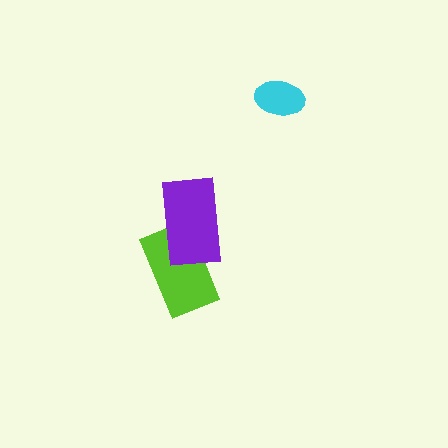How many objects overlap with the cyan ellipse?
0 objects overlap with the cyan ellipse.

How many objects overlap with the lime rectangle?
1 object overlaps with the lime rectangle.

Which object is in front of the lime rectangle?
The purple rectangle is in front of the lime rectangle.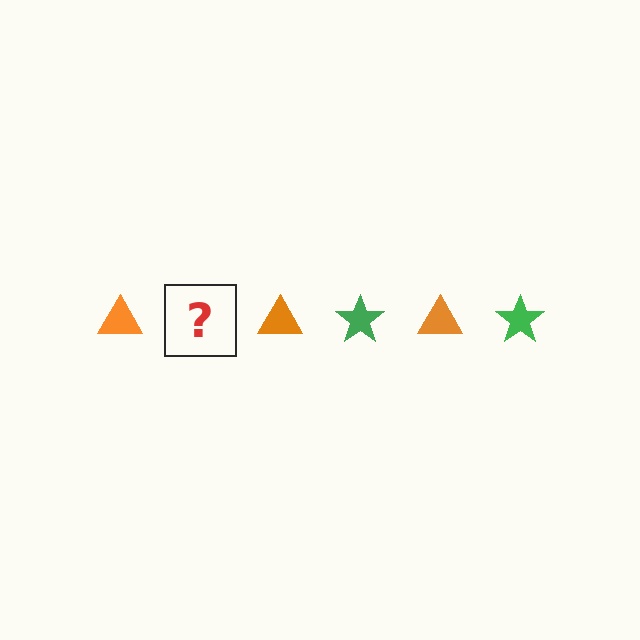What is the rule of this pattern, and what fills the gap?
The rule is that the pattern alternates between orange triangle and green star. The gap should be filled with a green star.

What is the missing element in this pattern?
The missing element is a green star.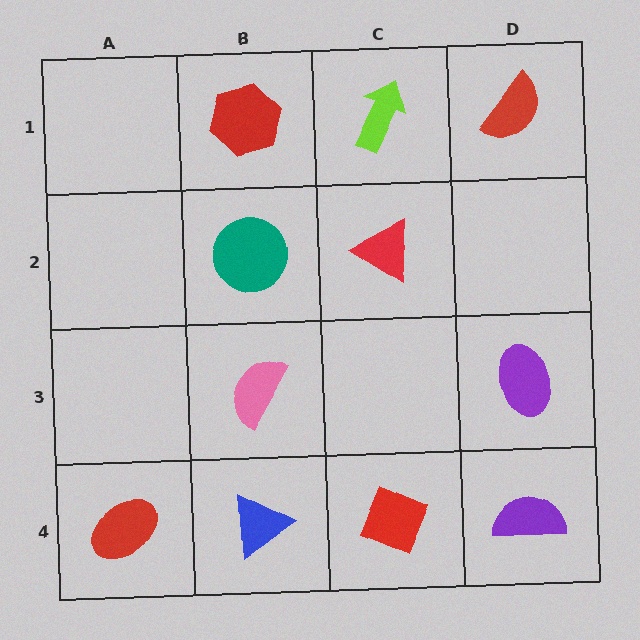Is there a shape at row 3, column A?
No, that cell is empty.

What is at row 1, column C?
A lime arrow.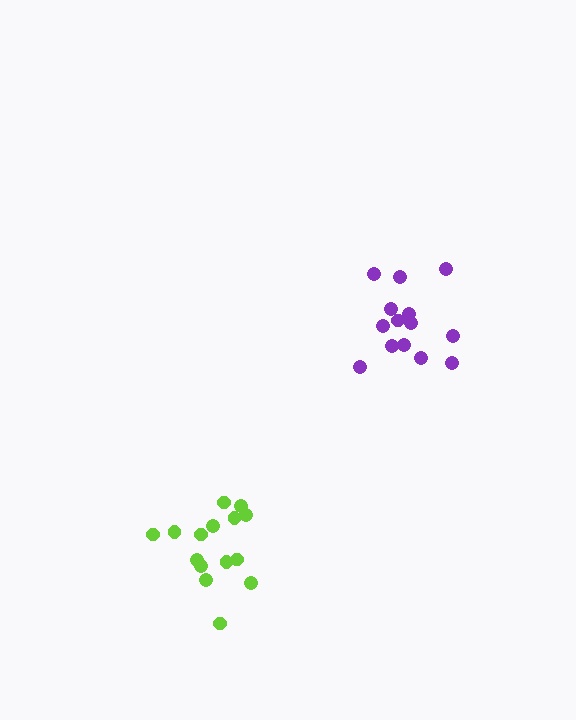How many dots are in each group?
Group 1: 15 dots, Group 2: 14 dots (29 total).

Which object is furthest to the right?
The purple cluster is rightmost.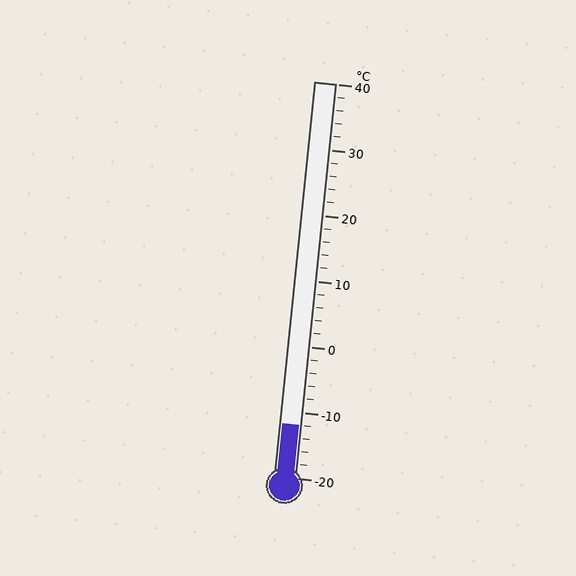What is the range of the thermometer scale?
The thermometer scale ranges from -20°C to 40°C.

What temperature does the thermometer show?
The thermometer shows approximately -12°C.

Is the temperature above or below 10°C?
The temperature is below 10°C.